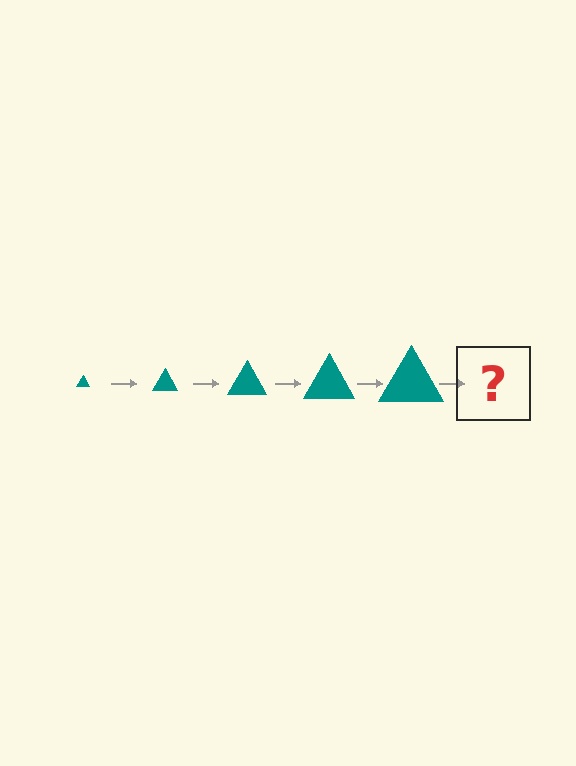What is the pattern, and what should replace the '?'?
The pattern is that the triangle gets progressively larger each step. The '?' should be a teal triangle, larger than the previous one.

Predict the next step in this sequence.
The next step is a teal triangle, larger than the previous one.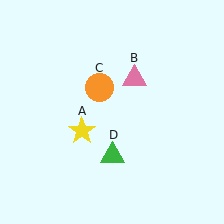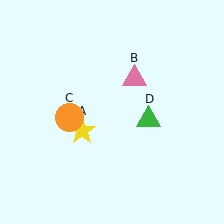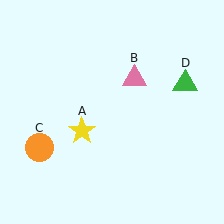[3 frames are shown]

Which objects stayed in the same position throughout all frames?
Yellow star (object A) and pink triangle (object B) remained stationary.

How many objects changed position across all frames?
2 objects changed position: orange circle (object C), green triangle (object D).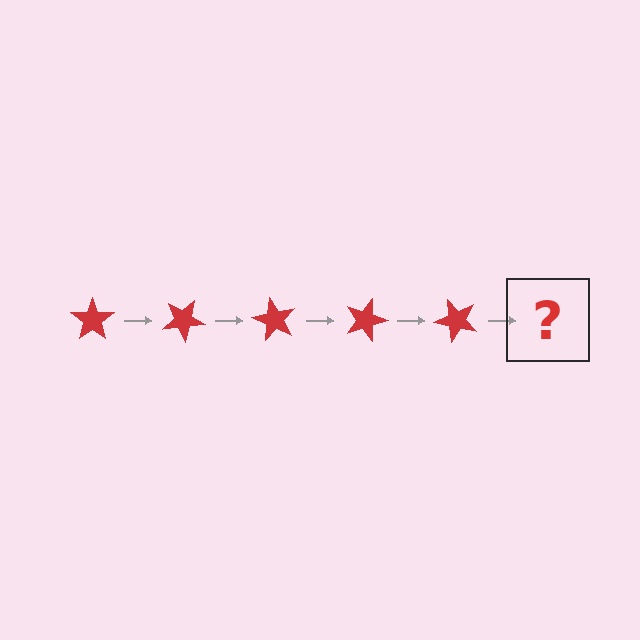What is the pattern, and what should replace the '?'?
The pattern is that the star rotates 30 degrees each step. The '?' should be a red star rotated 150 degrees.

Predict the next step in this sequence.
The next step is a red star rotated 150 degrees.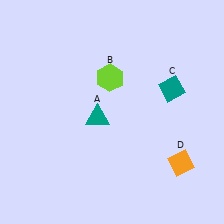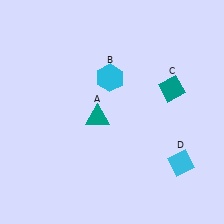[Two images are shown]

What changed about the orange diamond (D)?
In Image 1, D is orange. In Image 2, it changed to cyan.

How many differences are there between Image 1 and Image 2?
There are 2 differences between the two images.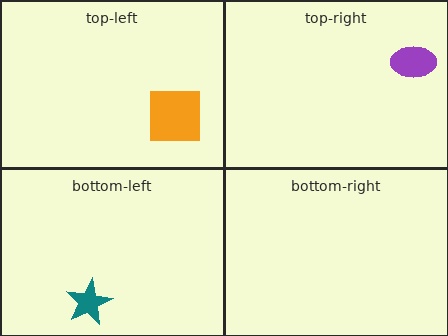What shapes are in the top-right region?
The purple ellipse.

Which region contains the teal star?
The bottom-left region.